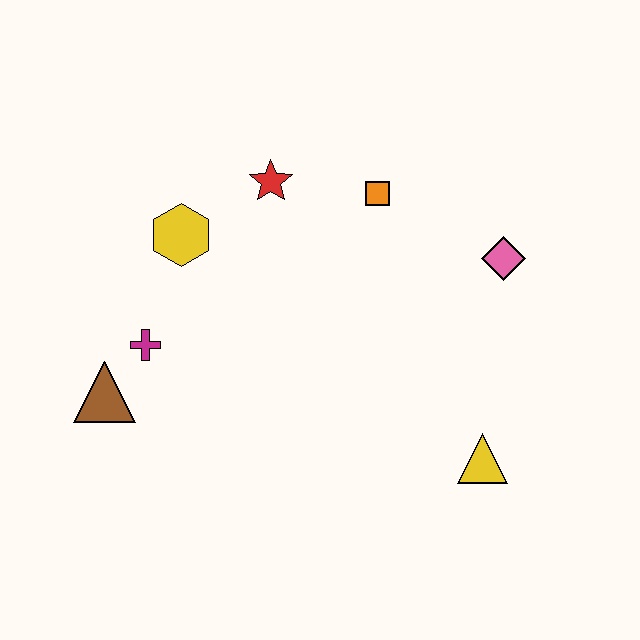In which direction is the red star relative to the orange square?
The red star is to the left of the orange square.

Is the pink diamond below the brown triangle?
No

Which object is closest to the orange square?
The red star is closest to the orange square.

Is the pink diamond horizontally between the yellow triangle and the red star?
No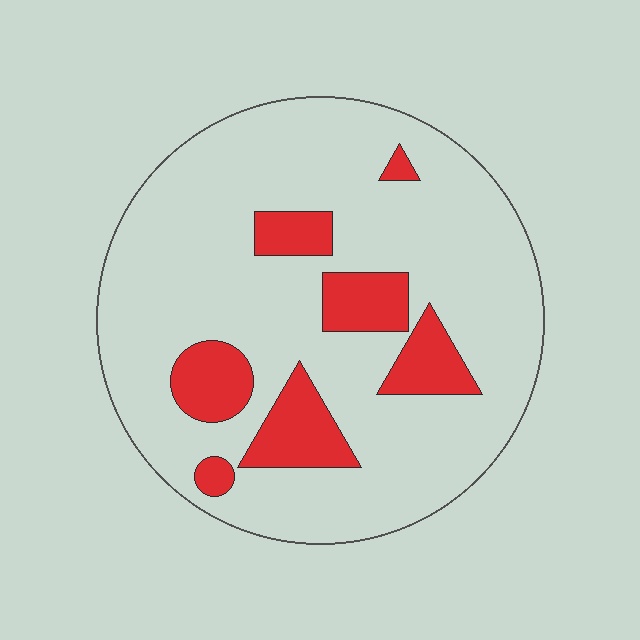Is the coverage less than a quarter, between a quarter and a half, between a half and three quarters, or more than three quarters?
Less than a quarter.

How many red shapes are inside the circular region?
7.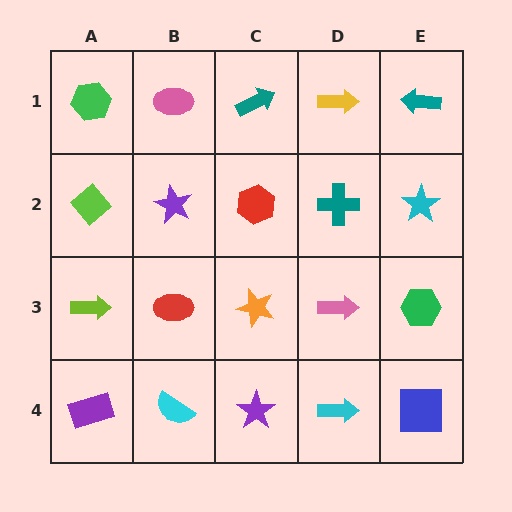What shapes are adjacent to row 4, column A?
A lime arrow (row 3, column A), a cyan semicircle (row 4, column B).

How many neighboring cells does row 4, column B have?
3.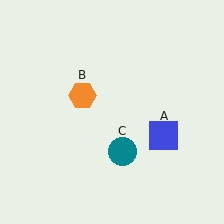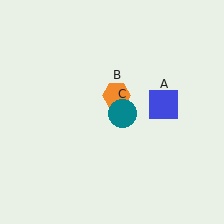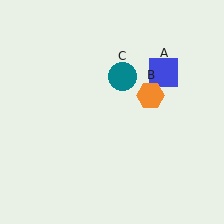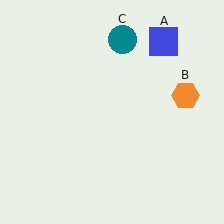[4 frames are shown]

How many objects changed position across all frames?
3 objects changed position: blue square (object A), orange hexagon (object B), teal circle (object C).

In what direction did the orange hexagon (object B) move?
The orange hexagon (object B) moved right.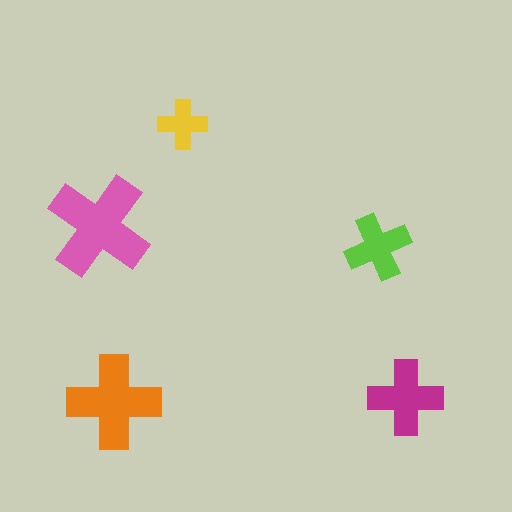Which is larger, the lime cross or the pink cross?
The pink one.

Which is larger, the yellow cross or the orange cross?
The orange one.